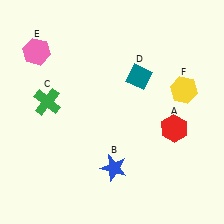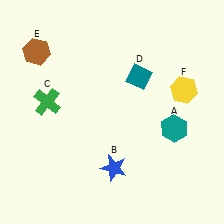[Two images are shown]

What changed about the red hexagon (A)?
In Image 1, A is red. In Image 2, it changed to teal.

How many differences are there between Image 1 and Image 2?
There are 2 differences between the two images.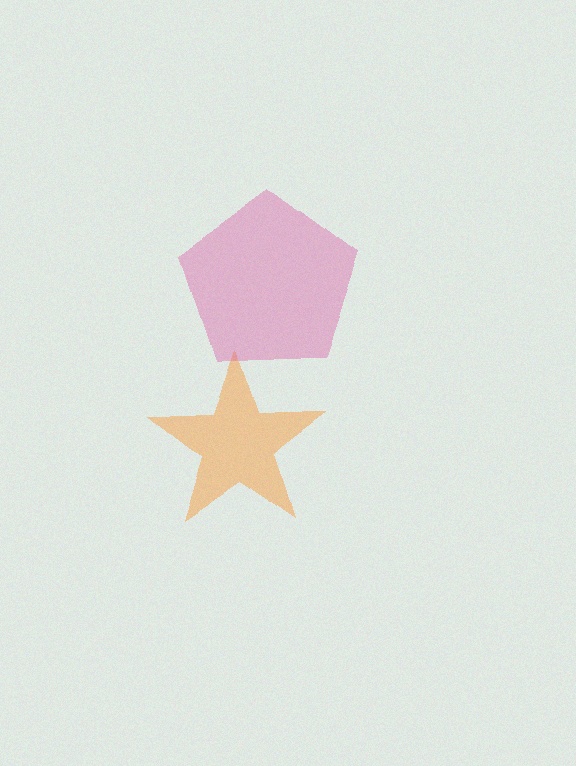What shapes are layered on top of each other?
The layered shapes are: an orange star, a pink pentagon.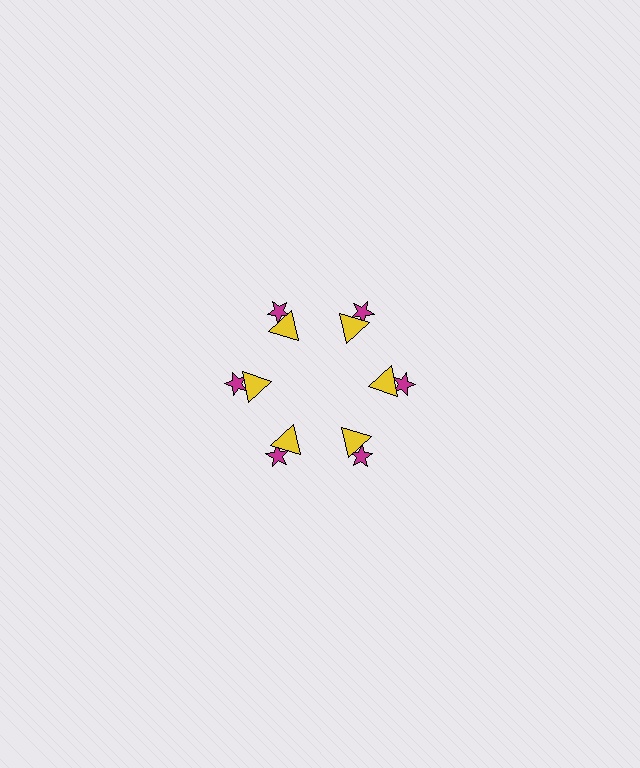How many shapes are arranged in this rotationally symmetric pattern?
There are 12 shapes, arranged in 6 groups of 2.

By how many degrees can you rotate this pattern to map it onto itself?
The pattern maps onto itself every 60 degrees of rotation.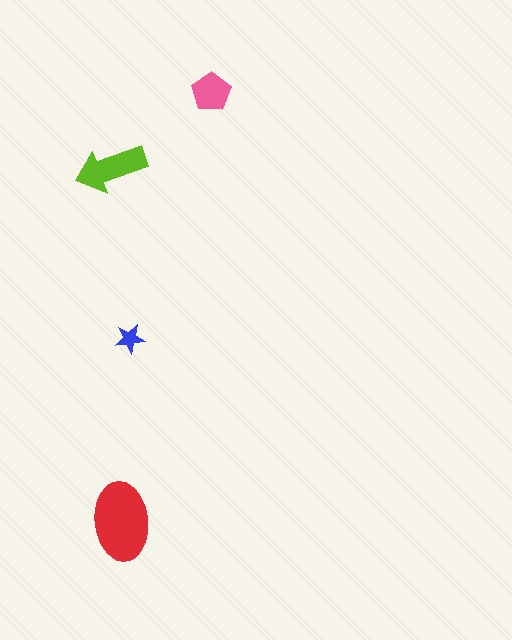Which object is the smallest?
The blue star.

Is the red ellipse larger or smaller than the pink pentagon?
Larger.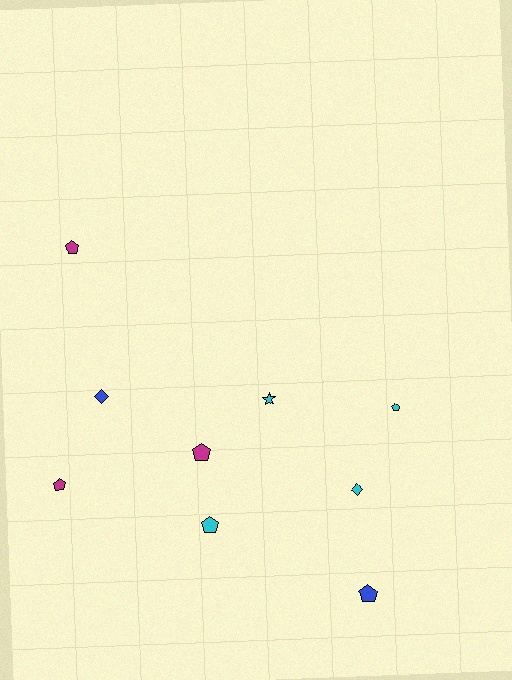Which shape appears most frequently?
Pentagon, with 6 objects.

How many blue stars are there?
There are no blue stars.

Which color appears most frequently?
Cyan, with 4 objects.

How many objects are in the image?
There are 9 objects.